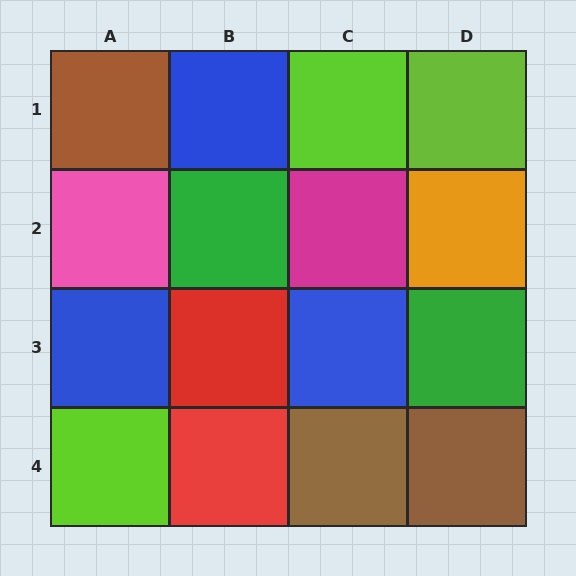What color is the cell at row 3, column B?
Red.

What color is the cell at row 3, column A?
Blue.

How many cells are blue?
3 cells are blue.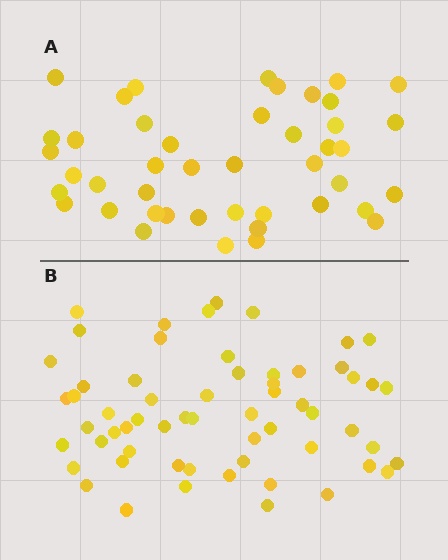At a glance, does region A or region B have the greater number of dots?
Region B (the bottom region) has more dots.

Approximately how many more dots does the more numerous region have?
Region B has approximately 15 more dots than region A.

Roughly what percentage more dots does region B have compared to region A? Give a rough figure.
About 35% more.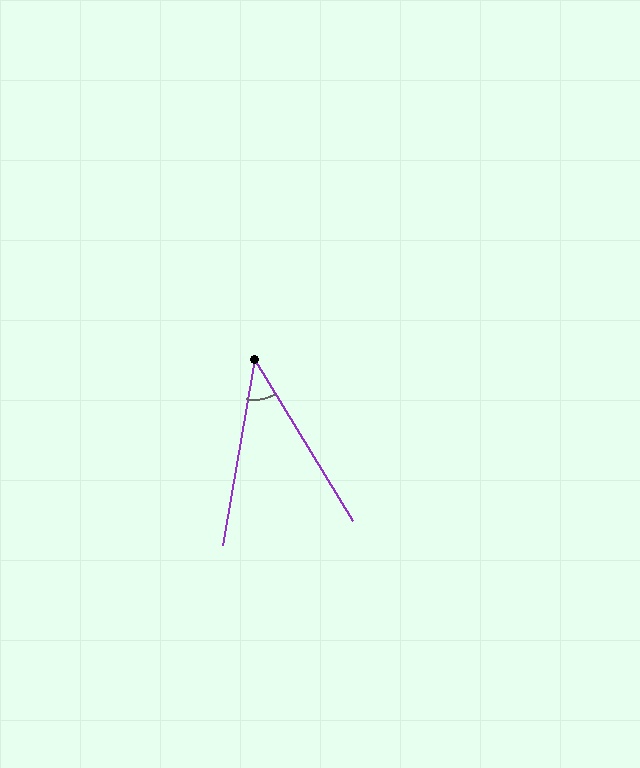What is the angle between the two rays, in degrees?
Approximately 41 degrees.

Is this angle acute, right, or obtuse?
It is acute.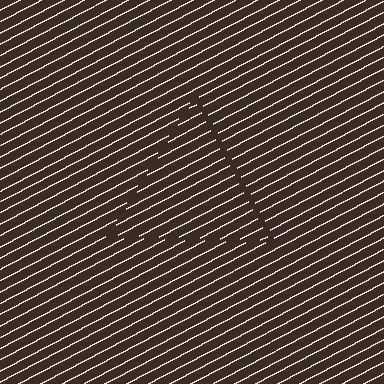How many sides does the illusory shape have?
3 sides — the line-ends trace a triangle.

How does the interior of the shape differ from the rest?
The interior of the shape contains the same grating, shifted by half a period — the contour is defined by the phase discontinuity where line-ends from the inner and outer gratings abut.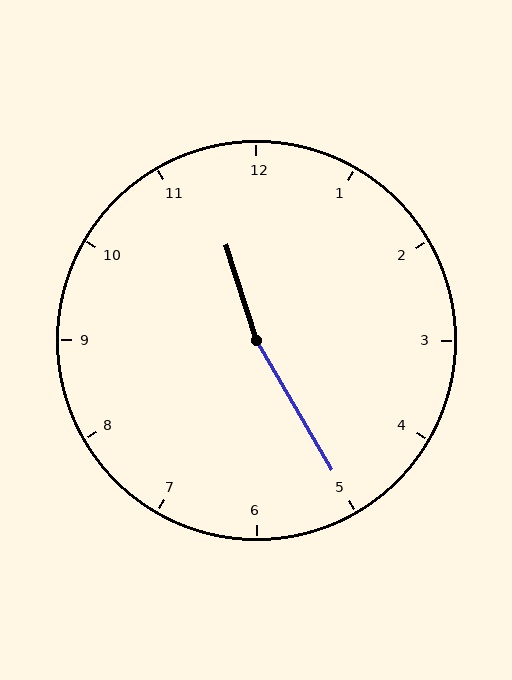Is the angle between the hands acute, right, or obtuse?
It is obtuse.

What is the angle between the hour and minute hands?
Approximately 168 degrees.